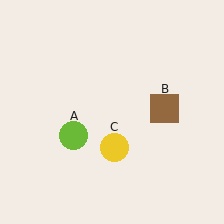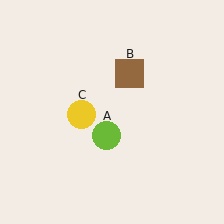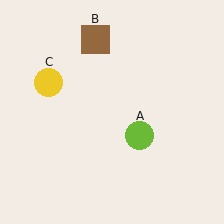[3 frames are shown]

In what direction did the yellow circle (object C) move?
The yellow circle (object C) moved up and to the left.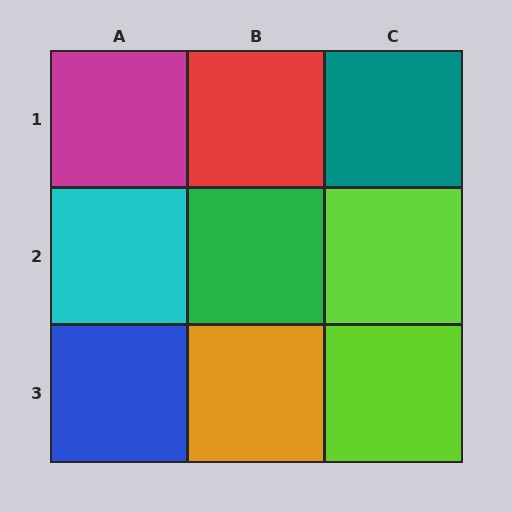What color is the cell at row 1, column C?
Teal.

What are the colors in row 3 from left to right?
Blue, orange, lime.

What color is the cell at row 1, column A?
Magenta.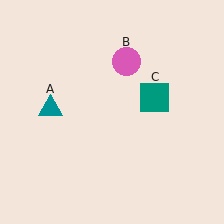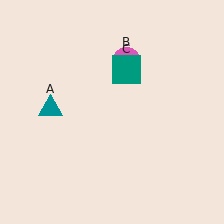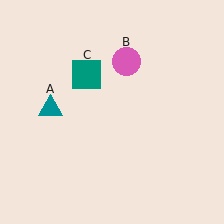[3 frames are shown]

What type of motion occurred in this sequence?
The teal square (object C) rotated counterclockwise around the center of the scene.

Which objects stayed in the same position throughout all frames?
Teal triangle (object A) and pink circle (object B) remained stationary.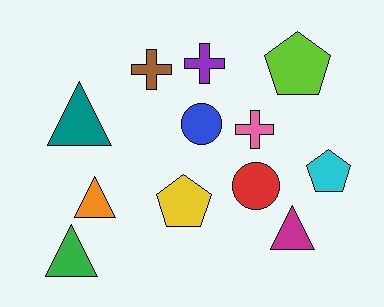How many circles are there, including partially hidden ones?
There are 2 circles.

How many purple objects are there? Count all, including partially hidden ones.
There is 1 purple object.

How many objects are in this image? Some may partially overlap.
There are 12 objects.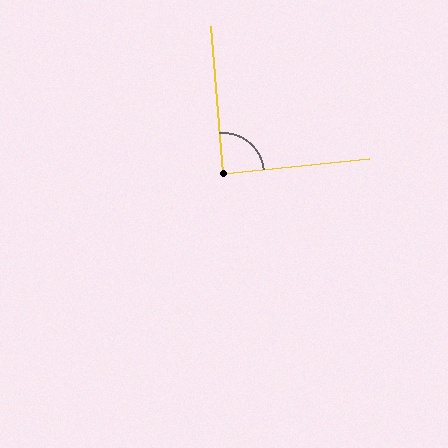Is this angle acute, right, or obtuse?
It is approximately a right angle.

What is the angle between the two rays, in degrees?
Approximately 89 degrees.